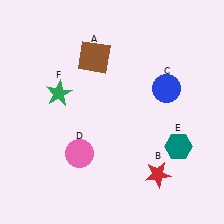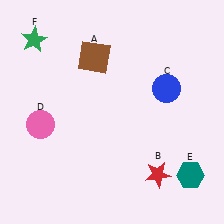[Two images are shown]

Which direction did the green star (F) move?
The green star (F) moved up.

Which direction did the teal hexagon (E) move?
The teal hexagon (E) moved down.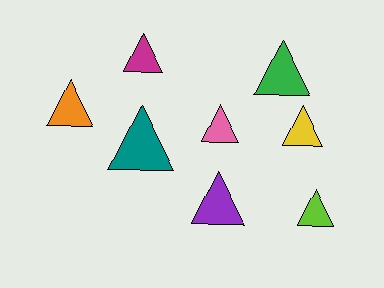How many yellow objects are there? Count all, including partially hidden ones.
There is 1 yellow object.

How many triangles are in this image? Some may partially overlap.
There are 8 triangles.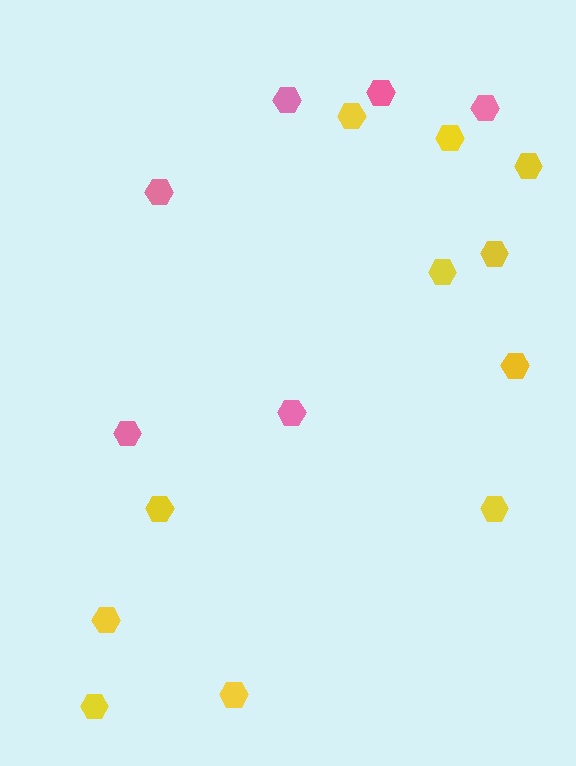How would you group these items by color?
There are 2 groups: one group of pink hexagons (6) and one group of yellow hexagons (11).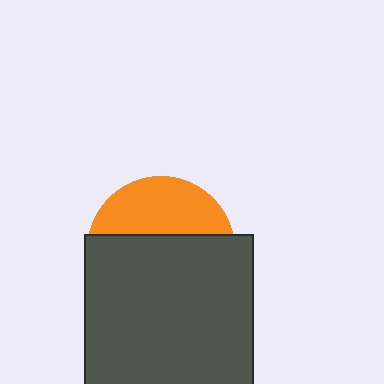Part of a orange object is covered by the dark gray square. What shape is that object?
It is a circle.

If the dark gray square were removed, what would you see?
You would see the complete orange circle.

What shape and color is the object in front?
The object in front is a dark gray square.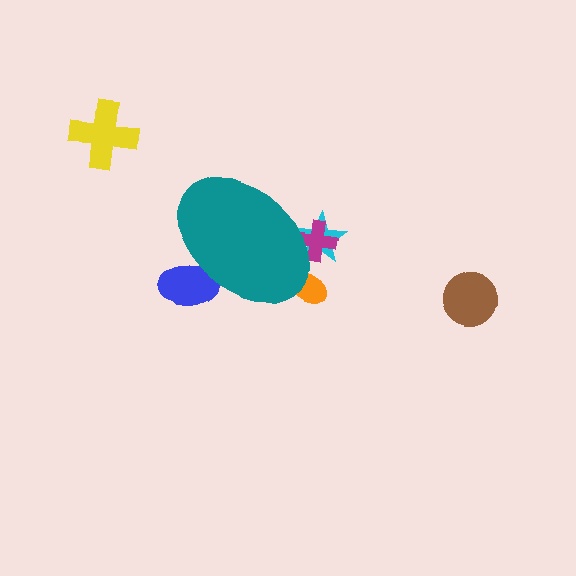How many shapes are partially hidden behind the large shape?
4 shapes are partially hidden.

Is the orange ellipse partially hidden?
Yes, the orange ellipse is partially hidden behind the teal ellipse.